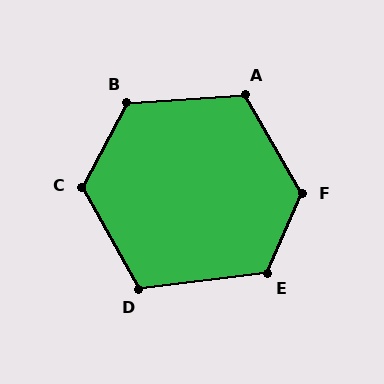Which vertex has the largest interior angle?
F, at approximately 126 degrees.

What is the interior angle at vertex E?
Approximately 121 degrees (obtuse).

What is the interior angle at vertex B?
Approximately 122 degrees (obtuse).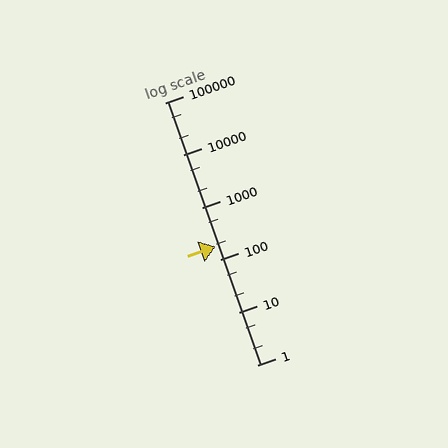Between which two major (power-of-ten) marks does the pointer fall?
The pointer is between 100 and 1000.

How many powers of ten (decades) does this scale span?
The scale spans 5 decades, from 1 to 100000.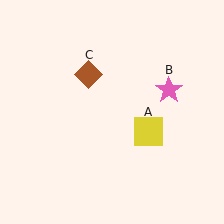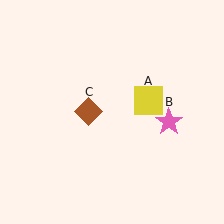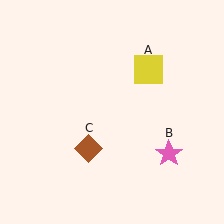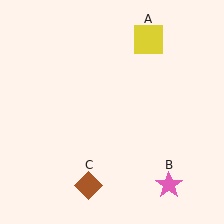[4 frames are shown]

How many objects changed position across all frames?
3 objects changed position: yellow square (object A), pink star (object B), brown diamond (object C).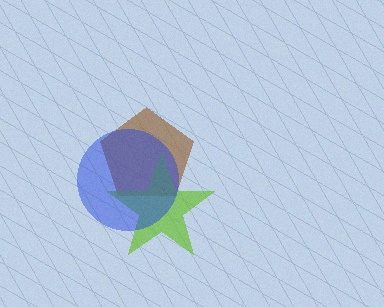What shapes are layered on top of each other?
The layered shapes are: a brown pentagon, a lime star, a blue circle.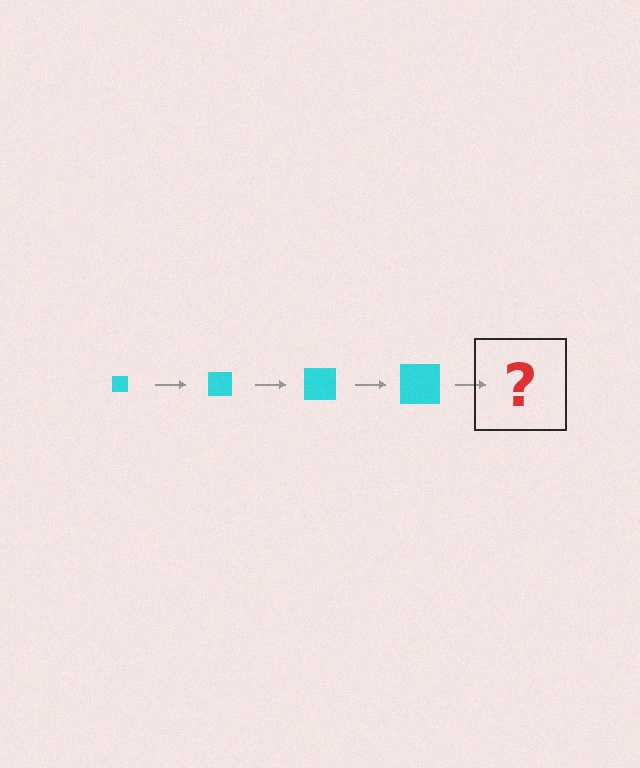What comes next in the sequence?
The next element should be a cyan square, larger than the previous one.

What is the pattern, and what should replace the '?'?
The pattern is that the square gets progressively larger each step. The '?' should be a cyan square, larger than the previous one.